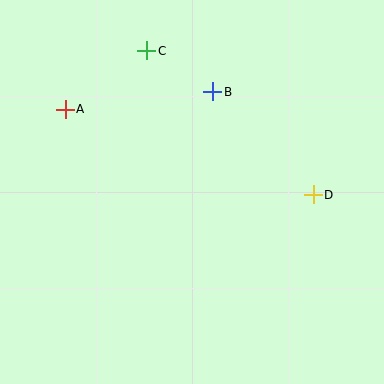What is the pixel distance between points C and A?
The distance between C and A is 100 pixels.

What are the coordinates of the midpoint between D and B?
The midpoint between D and B is at (263, 143).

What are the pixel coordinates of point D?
Point D is at (313, 195).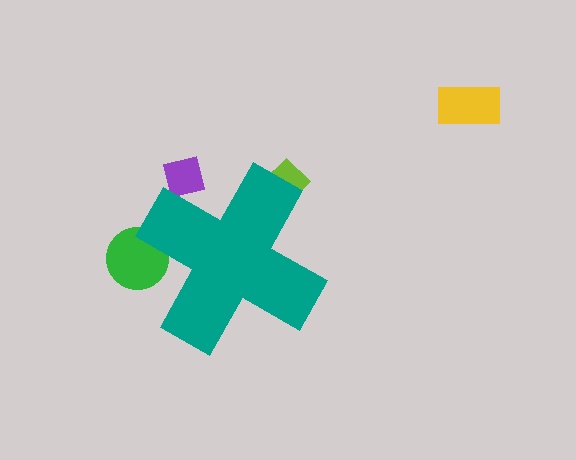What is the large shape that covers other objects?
A teal cross.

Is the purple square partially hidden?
Yes, the purple square is partially hidden behind the teal cross.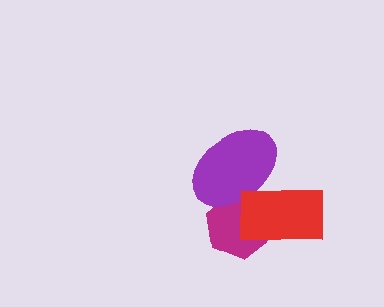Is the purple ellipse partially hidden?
Yes, it is partially covered by another shape.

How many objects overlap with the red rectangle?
2 objects overlap with the red rectangle.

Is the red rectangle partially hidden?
No, no other shape covers it.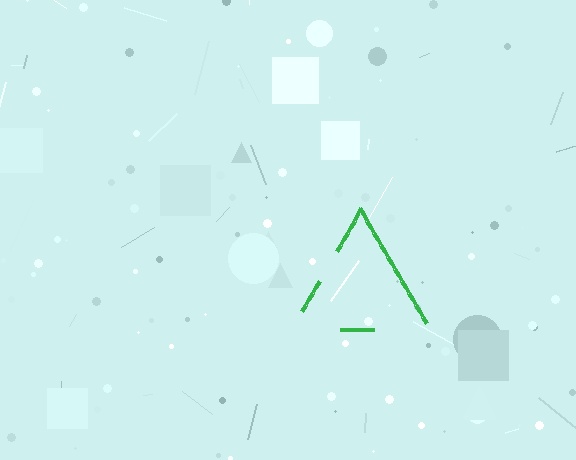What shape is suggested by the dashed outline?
The dashed outline suggests a triangle.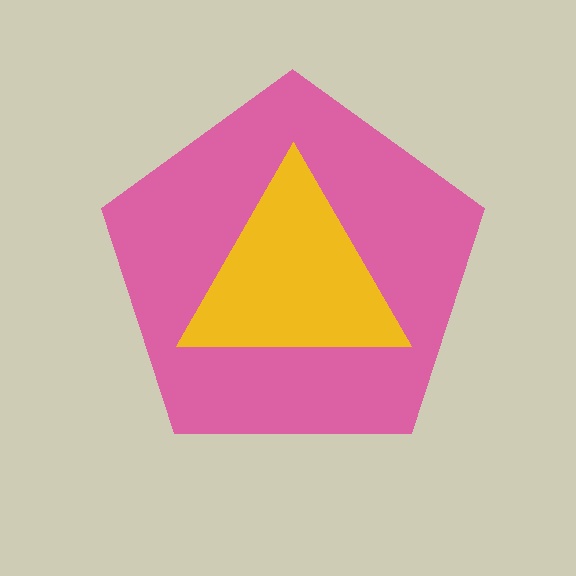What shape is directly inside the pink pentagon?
The yellow triangle.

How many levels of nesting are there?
2.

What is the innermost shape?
The yellow triangle.